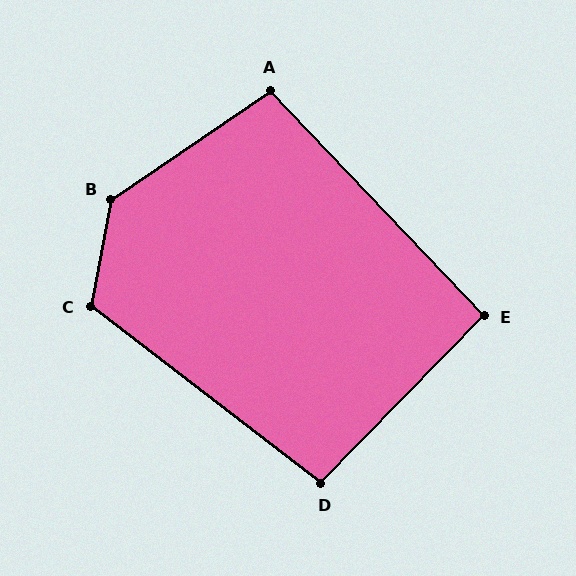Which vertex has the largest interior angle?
B, at approximately 135 degrees.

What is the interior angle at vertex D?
Approximately 97 degrees (obtuse).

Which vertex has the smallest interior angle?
E, at approximately 92 degrees.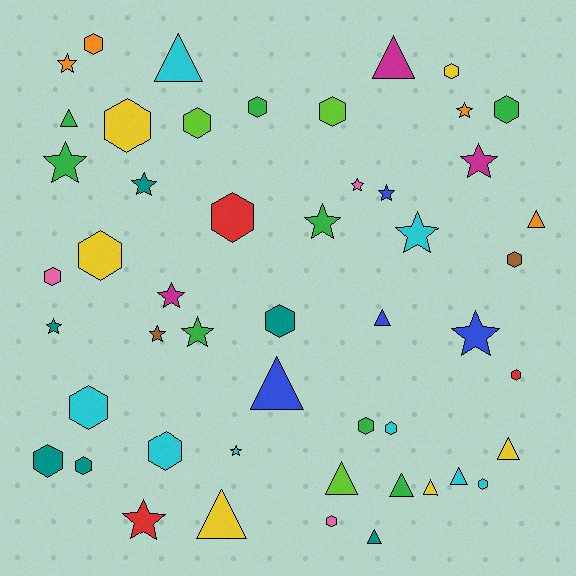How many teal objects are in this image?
There are 6 teal objects.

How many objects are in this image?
There are 50 objects.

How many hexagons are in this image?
There are 21 hexagons.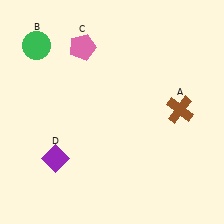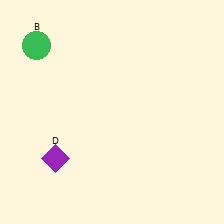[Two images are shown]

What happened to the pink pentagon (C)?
The pink pentagon (C) was removed in Image 2. It was in the top-left area of Image 1.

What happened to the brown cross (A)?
The brown cross (A) was removed in Image 2. It was in the top-right area of Image 1.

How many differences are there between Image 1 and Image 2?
There are 2 differences between the two images.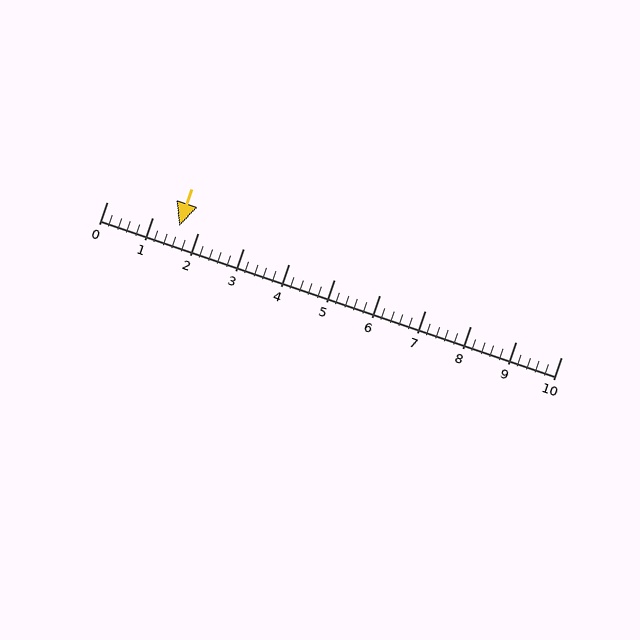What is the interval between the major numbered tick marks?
The major tick marks are spaced 1 units apart.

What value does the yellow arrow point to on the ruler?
The yellow arrow points to approximately 1.6.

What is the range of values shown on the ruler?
The ruler shows values from 0 to 10.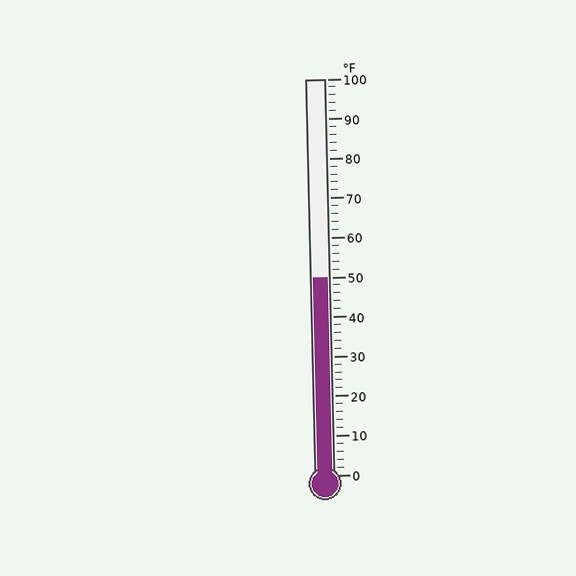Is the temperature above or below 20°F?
The temperature is above 20°F.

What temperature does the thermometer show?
The thermometer shows approximately 50°F.